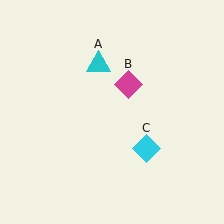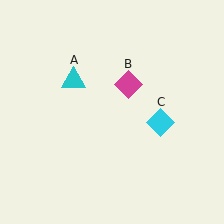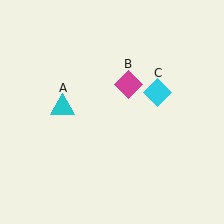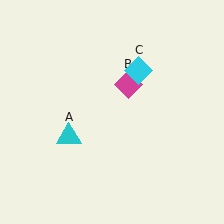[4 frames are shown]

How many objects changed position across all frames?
2 objects changed position: cyan triangle (object A), cyan diamond (object C).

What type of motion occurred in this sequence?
The cyan triangle (object A), cyan diamond (object C) rotated counterclockwise around the center of the scene.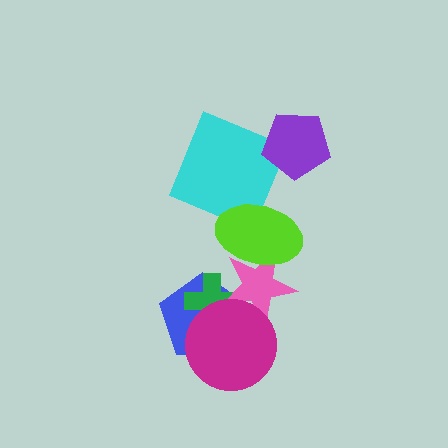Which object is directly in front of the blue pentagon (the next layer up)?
The green cross is directly in front of the blue pentagon.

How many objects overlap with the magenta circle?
3 objects overlap with the magenta circle.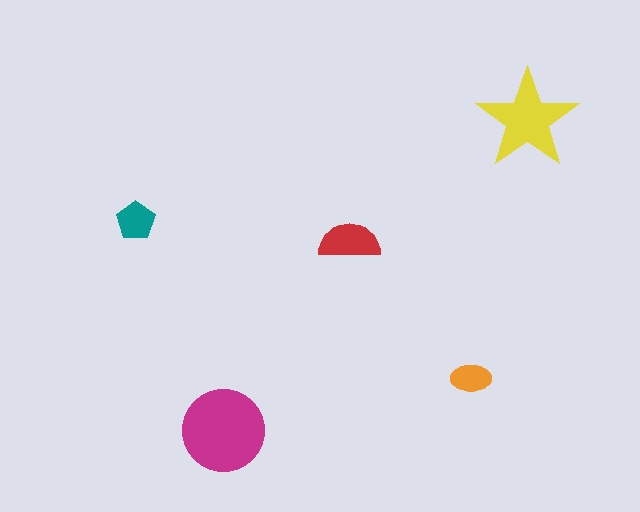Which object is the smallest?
The orange ellipse.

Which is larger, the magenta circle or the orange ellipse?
The magenta circle.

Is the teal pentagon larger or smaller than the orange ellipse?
Larger.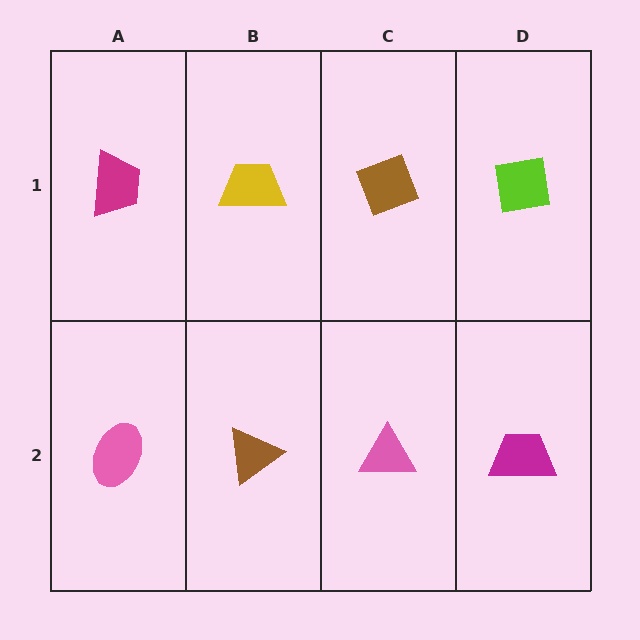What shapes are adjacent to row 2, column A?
A magenta trapezoid (row 1, column A), a brown triangle (row 2, column B).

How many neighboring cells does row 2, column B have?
3.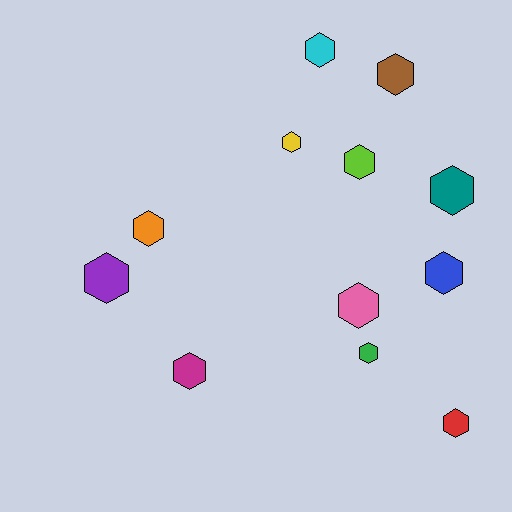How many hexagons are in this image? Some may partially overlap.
There are 12 hexagons.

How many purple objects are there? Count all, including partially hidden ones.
There is 1 purple object.